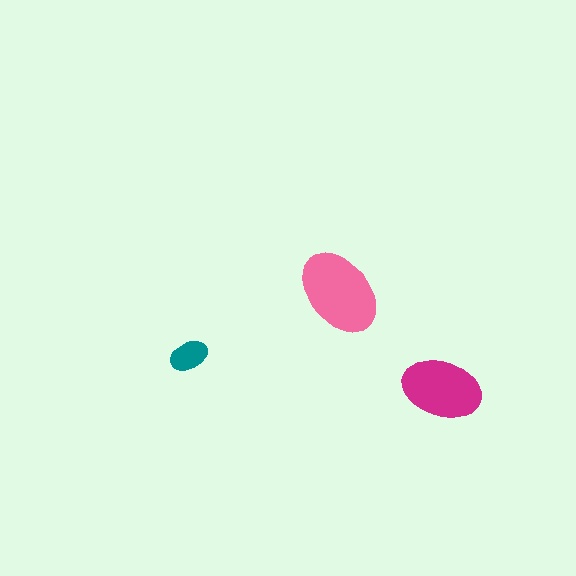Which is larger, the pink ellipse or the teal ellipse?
The pink one.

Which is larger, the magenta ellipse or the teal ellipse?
The magenta one.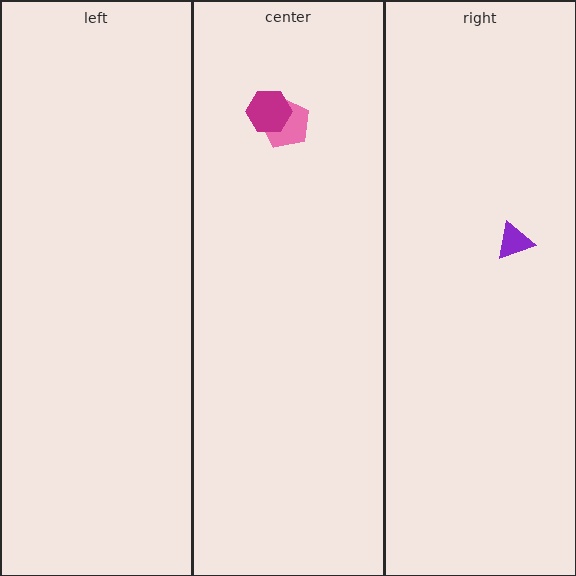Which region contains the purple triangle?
The right region.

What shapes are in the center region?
The pink pentagon, the magenta hexagon.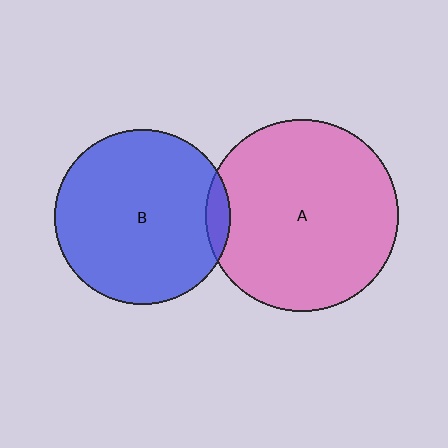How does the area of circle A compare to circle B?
Approximately 1.2 times.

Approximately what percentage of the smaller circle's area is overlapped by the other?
Approximately 5%.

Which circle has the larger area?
Circle A (pink).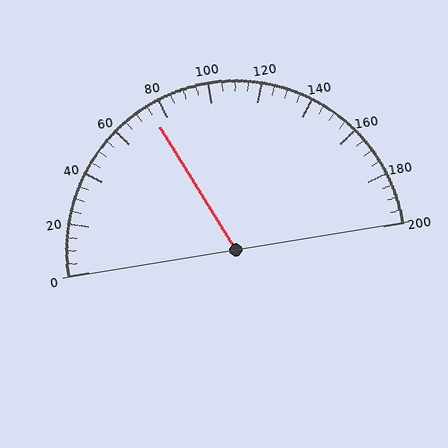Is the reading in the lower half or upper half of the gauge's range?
The reading is in the lower half of the range (0 to 200).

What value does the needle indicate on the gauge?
The needle indicates approximately 75.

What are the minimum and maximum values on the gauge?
The gauge ranges from 0 to 200.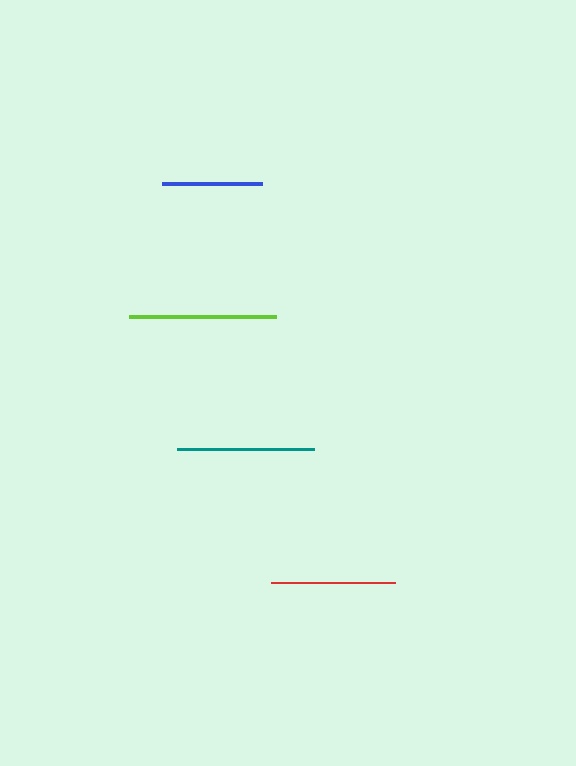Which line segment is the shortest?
The blue line is the shortest at approximately 100 pixels.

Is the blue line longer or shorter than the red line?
The red line is longer than the blue line.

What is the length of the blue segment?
The blue segment is approximately 100 pixels long.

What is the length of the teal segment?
The teal segment is approximately 137 pixels long.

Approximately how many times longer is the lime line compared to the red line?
The lime line is approximately 1.2 times the length of the red line.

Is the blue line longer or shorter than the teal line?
The teal line is longer than the blue line.